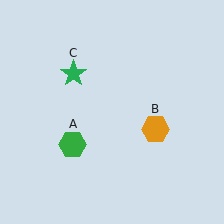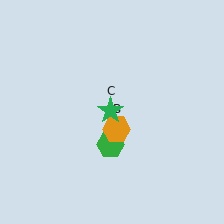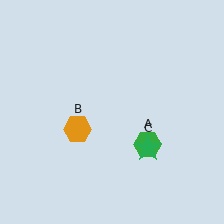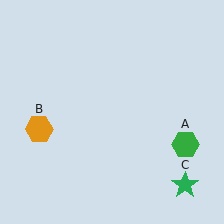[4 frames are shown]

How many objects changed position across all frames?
3 objects changed position: green hexagon (object A), orange hexagon (object B), green star (object C).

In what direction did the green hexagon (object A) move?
The green hexagon (object A) moved right.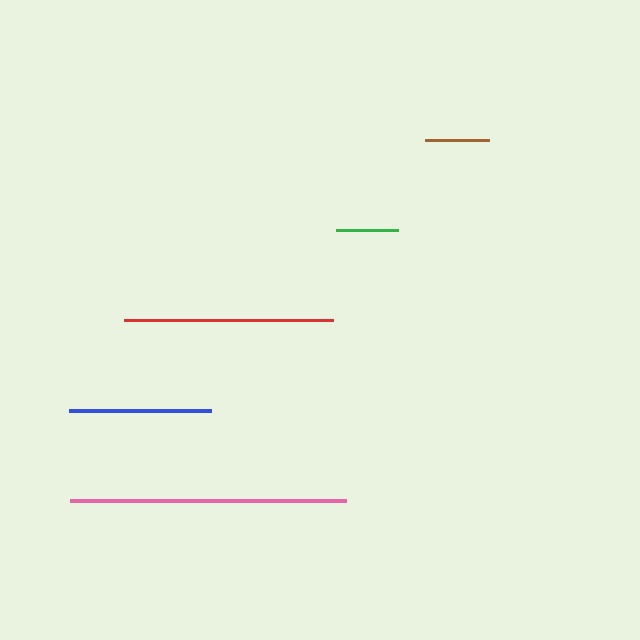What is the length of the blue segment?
The blue segment is approximately 143 pixels long.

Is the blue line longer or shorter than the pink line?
The pink line is longer than the blue line.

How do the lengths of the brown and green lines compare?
The brown and green lines are approximately the same length.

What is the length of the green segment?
The green segment is approximately 62 pixels long.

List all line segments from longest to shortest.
From longest to shortest: pink, red, blue, brown, green.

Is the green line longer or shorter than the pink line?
The pink line is longer than the green line.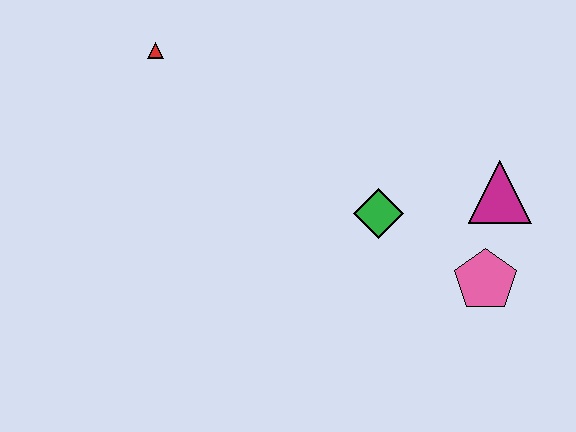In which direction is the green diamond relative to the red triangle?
The green diamond is to the right of the red triangle.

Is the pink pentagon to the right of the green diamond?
Yes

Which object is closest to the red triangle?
The green diamond is closest to the red triangle.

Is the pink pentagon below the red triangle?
Yes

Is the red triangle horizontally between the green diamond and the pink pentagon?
No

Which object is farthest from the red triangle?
The pink pentagon is farthest from the red triangle.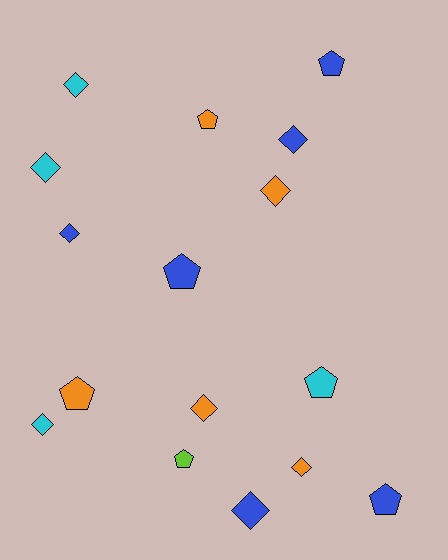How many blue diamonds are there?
There are 3 blue diamonds.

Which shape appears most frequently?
Diamond, with 9 objects.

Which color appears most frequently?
Blue, with 6 objects.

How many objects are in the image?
There are 16 objects.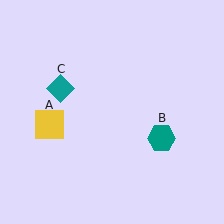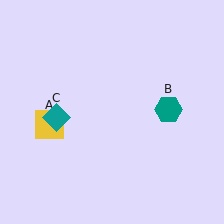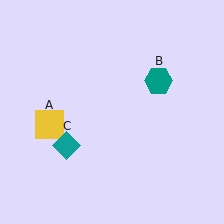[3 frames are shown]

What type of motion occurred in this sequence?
The teal hexagon (object B), teal diamond (object C) rotated counterclockwise around the center of the scene.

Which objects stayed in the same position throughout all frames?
Yellow square (object A) remained stationary.